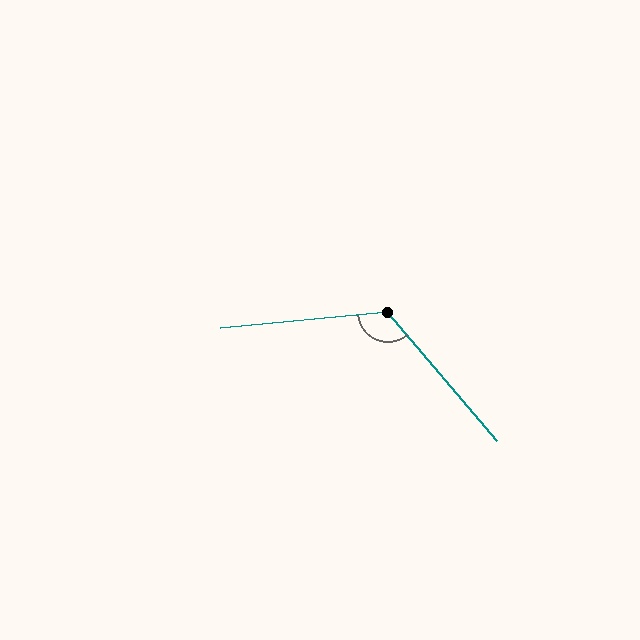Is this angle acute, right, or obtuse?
It is obtuse.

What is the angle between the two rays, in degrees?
Approximately 125 degrees.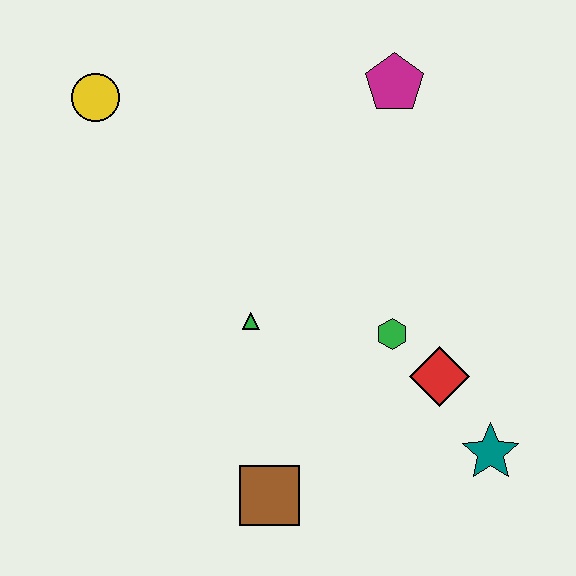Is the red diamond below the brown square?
No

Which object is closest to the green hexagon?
The red diamond is closest to the green hexagon.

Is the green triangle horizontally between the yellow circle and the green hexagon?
Yes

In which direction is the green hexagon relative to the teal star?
The green hexagon is above the teal star.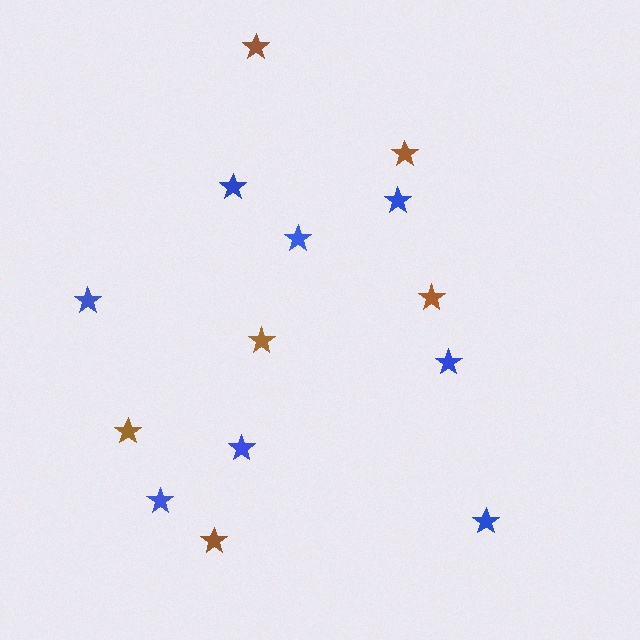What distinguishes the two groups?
There are 2 groups: one group of brown stars (6) and one group of blue stars (8).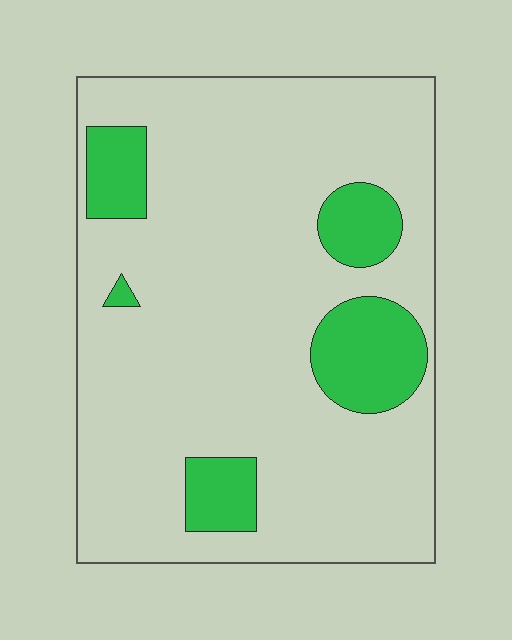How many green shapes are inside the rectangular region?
5.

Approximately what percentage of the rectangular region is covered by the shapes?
Approximately 15%.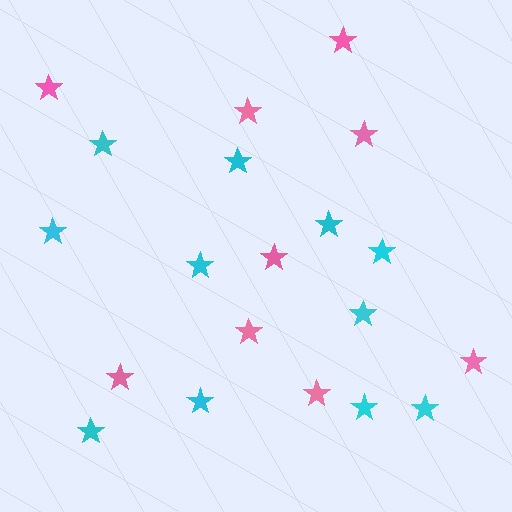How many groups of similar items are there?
There are 2 groups: one group of pink stars (9) and one group of cyan stars (11).